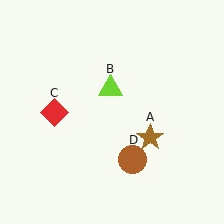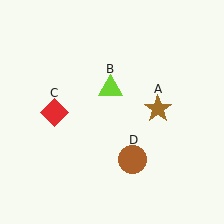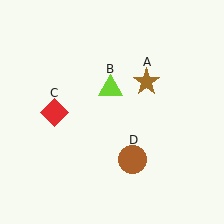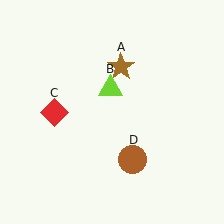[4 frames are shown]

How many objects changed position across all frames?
1 object changed position: brown star (object A).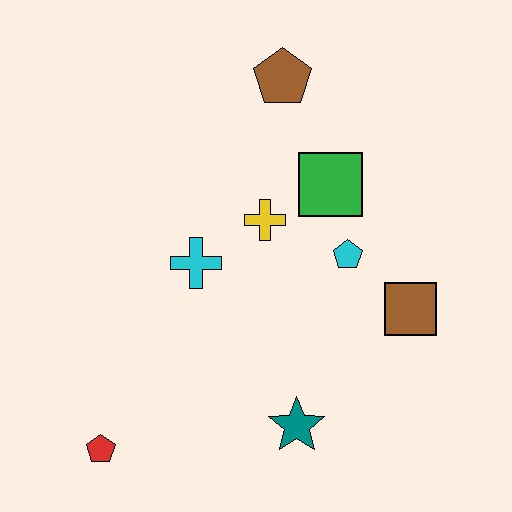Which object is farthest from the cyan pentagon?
The red pentagon is farthest from the cyan pentagon.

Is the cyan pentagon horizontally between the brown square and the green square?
Yes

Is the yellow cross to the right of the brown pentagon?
No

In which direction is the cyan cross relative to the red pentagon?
The cyan cross is above the red pentagon.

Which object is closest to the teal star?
The brown square is closest to the teal star.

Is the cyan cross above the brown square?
Yes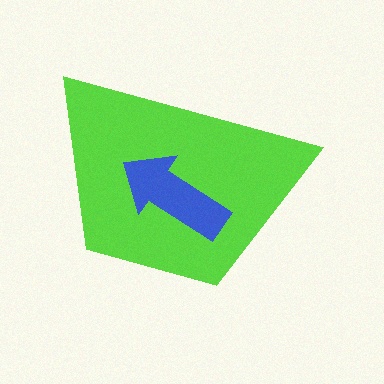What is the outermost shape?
The lime trapezoid.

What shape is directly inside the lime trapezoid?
The blue arrow.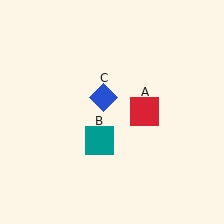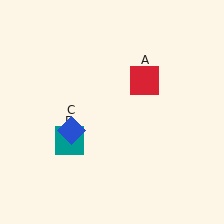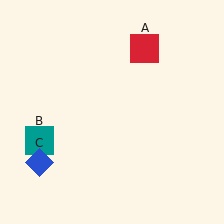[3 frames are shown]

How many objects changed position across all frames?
3 objects changed position: red square (object A), teal square (object B), blue diamond (object C).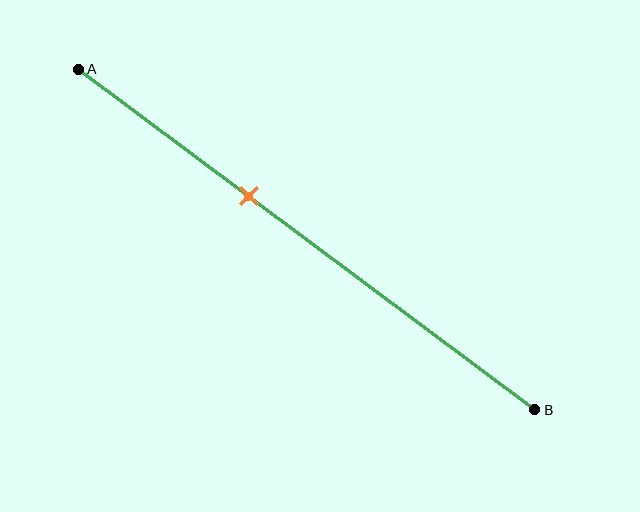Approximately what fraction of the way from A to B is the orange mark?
The orange mark is approximately 35% of the way from A to B.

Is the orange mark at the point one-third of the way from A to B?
No, the mark is at about 35% from A, not at the 33% one-third point.